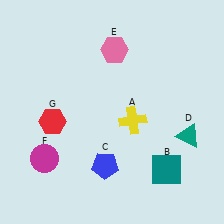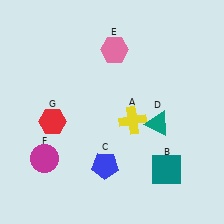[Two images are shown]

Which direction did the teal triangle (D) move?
The teal triangle (D) moved left.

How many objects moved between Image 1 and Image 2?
1 object moved between the two images.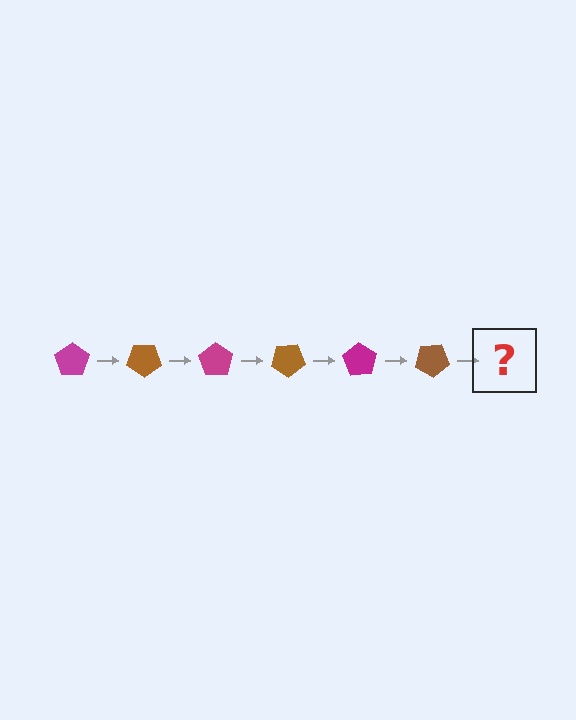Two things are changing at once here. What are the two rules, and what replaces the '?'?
The two rules are that it rotates 35 degrees each step and the color cycles through magenta and brown. The '?' should be a magenta pentagon, rotated 210 degrees from the start.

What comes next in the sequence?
The next element should be a magenta pentagon, rotated 210 degrees from the start.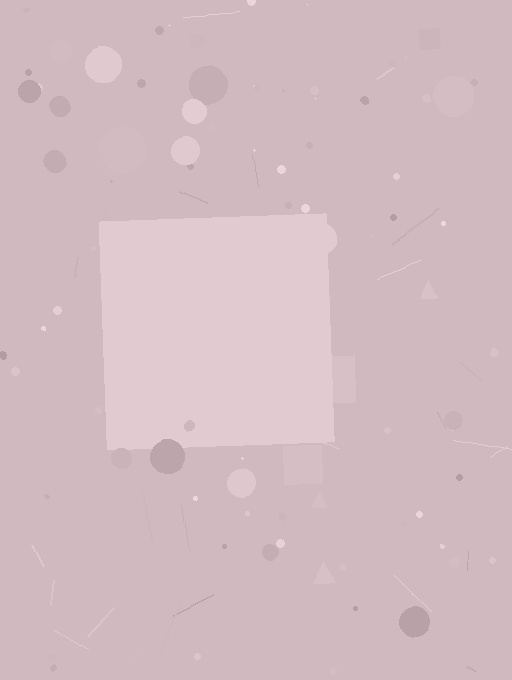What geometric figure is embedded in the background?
A square is embedded in the background.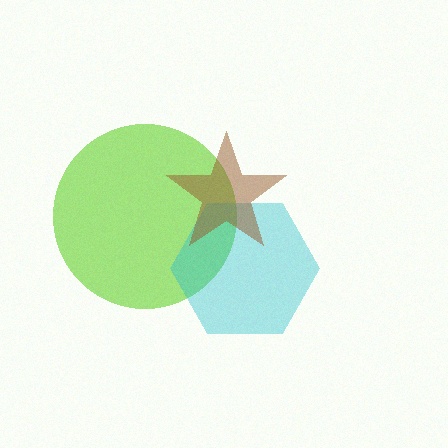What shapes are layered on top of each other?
The layered shapes are: a lime circle, a cyan hexagon, a brown star.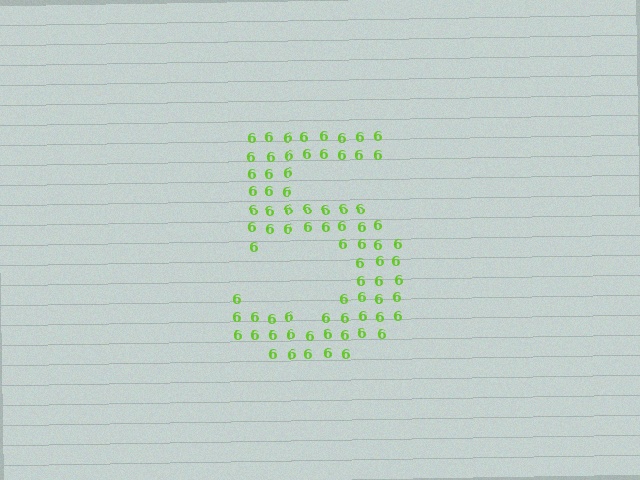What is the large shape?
The large shape is the digit 5.